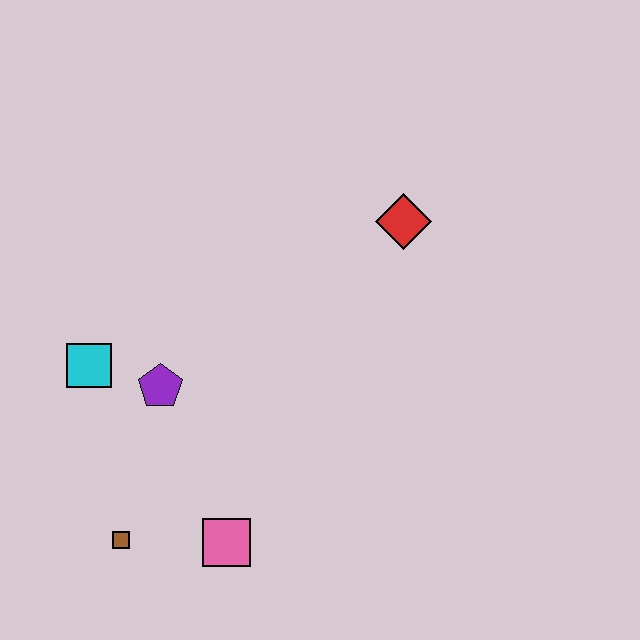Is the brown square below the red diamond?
Yes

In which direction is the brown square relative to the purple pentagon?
The brown square is below the purple pentagon.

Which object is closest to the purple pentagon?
The cyan square is closest to the purple pentagon.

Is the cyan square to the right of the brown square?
No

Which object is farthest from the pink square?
The red diamond is farthest from the pink square.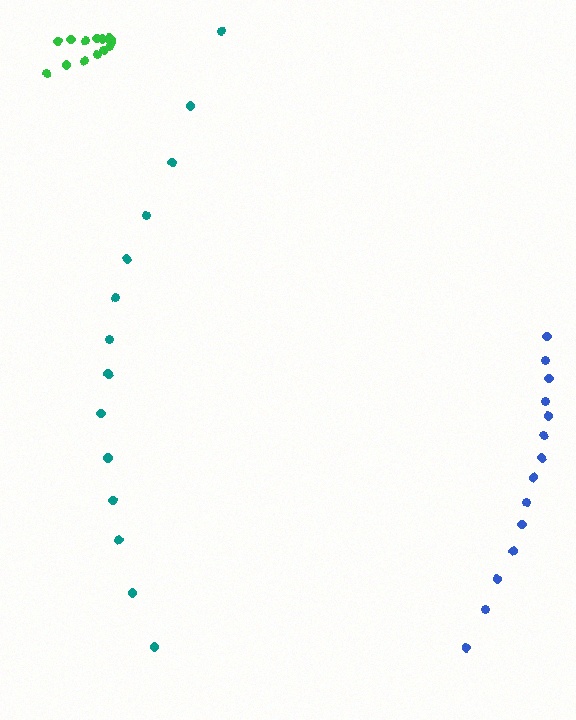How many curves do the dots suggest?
There are 3 distinct paths.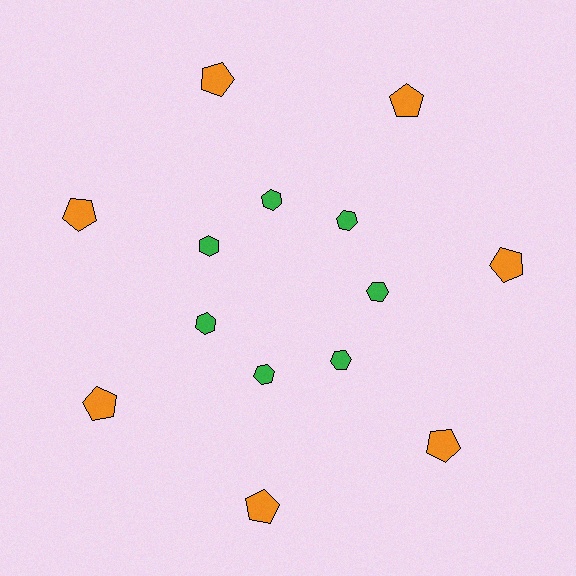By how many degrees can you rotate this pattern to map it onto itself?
The pattern maps onto itself every 51 degrees of rotation.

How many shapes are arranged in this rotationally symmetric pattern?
There are 14 shapes, arranged in 7 groups of 2.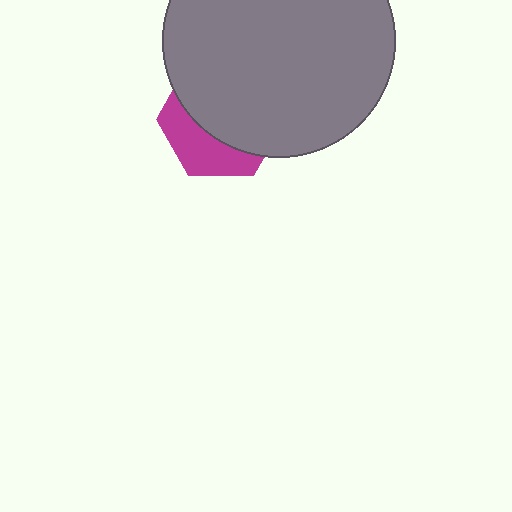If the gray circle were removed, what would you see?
You would see the complete magenta hexagon.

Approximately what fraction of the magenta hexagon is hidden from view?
Roughly 66% of the magenta hexagon is hidden behind the gray circle.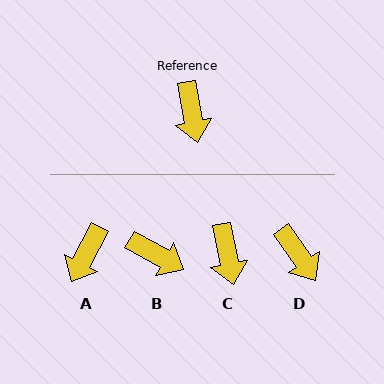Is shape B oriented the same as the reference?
No, it is off by about 50 degrees.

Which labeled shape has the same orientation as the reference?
C.